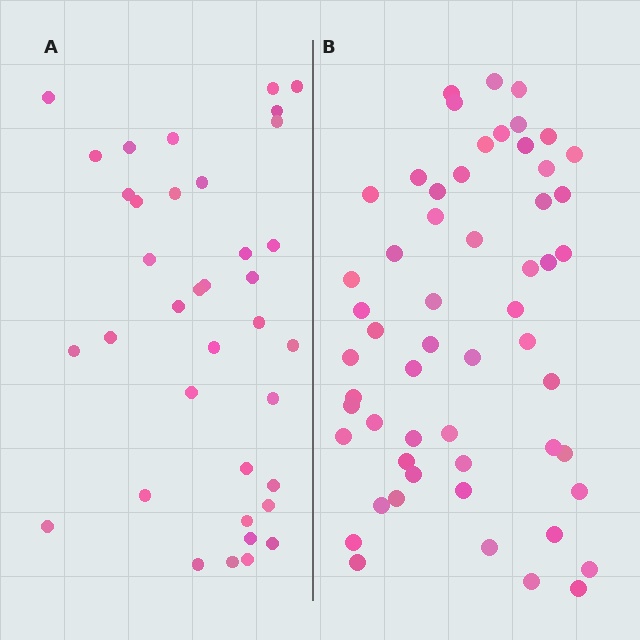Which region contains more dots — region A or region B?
Region B (the right region) has more dots.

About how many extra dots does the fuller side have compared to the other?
Region B has approximately 20 more dots than region A.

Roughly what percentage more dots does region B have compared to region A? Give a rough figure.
About 50% more.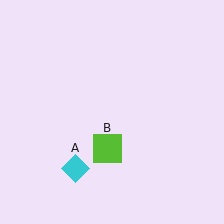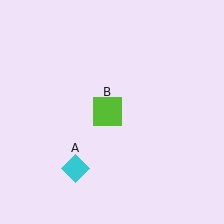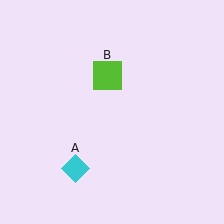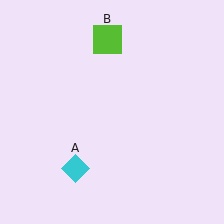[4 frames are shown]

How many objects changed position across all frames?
1 object changed position: lime square (object B).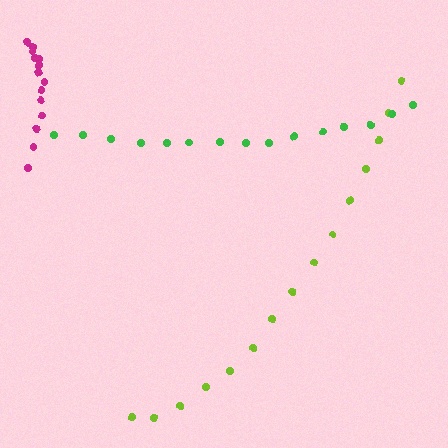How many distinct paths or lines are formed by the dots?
There are 3 distinct paths.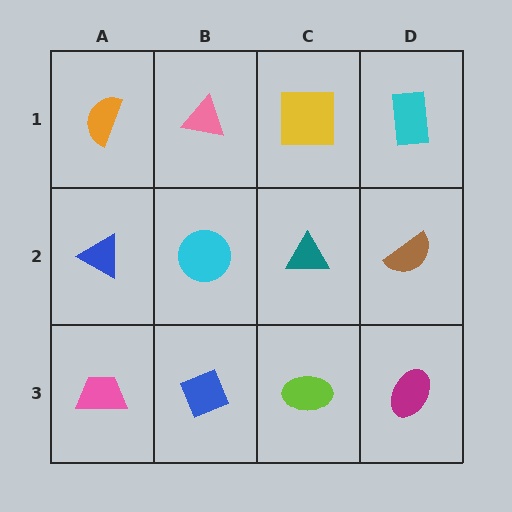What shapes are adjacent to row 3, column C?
A teal triangle (row 2, column C), a blue diamond (row 3, column B), a magenta ellipse (row 3, column D).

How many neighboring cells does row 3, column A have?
2.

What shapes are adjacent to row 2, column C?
A yellow square (row 1, column C), a lime ellipse (row 3, column C), a cyan circle (row 2, column B), a brown semicircle (row 2, column D).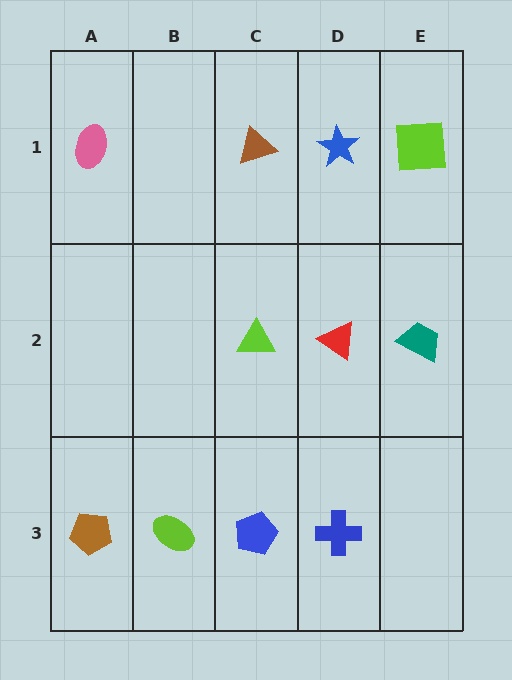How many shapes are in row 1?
4 shapes.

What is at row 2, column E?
A teal trapezoid.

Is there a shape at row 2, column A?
No, that cell is empty.